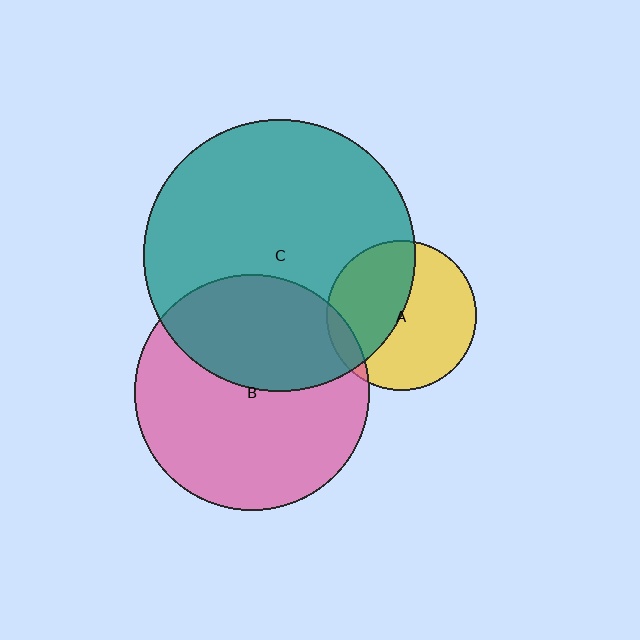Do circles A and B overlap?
Yes.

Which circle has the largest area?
Circle C (teal).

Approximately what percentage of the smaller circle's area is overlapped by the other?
Approximately 10%.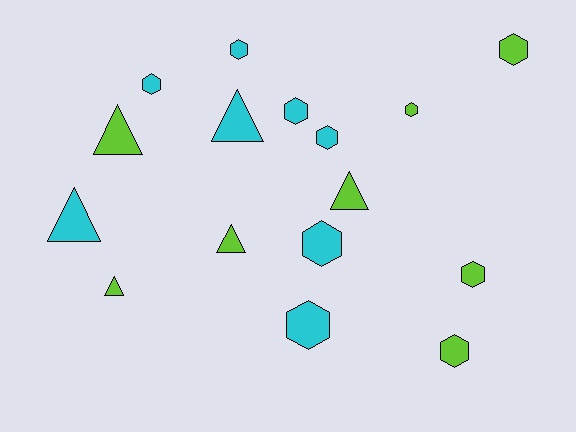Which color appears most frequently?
Lime, with 8 objects.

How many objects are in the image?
There are 16 objects.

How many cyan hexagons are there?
There are 6 cyan hexagons.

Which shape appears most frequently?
Hexagon, with 10 objects.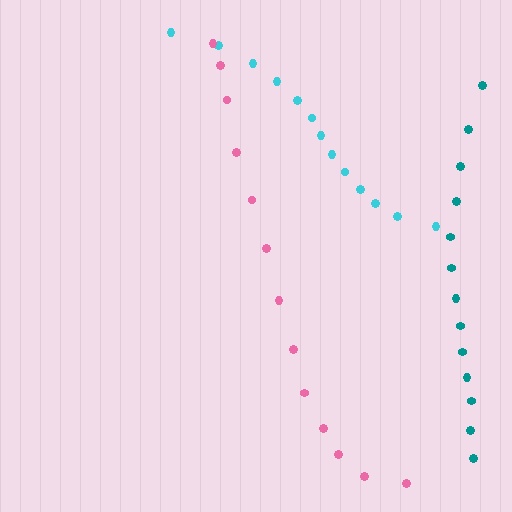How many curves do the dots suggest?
There are 3 distinct paths.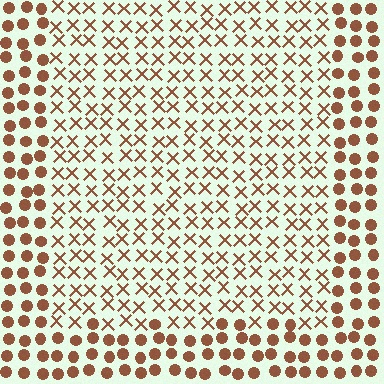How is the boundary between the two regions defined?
The boundary is defined by a change in element shape: X marks inside vs. circles outside. All elements share the same color and spacing.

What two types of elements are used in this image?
The image uses X marks inside the rectangle region and circles outside it.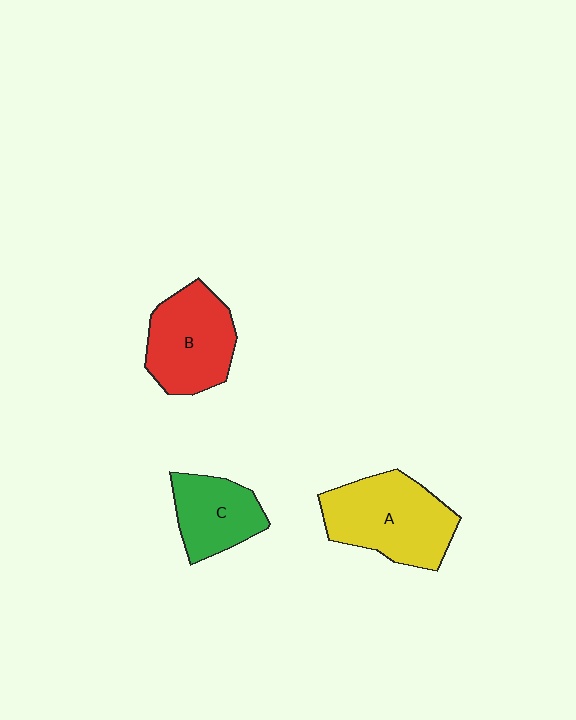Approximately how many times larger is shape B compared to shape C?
Approximately 1.3 times.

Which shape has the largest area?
Shape A (yellow).